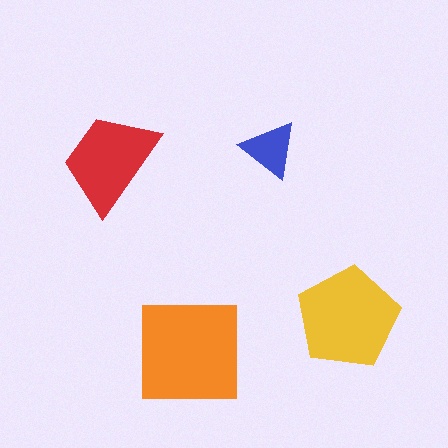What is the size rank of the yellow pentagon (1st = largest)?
2nd.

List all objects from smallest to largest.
The blue triangle, the red trapezoid, the yellow pentagon, the orange square.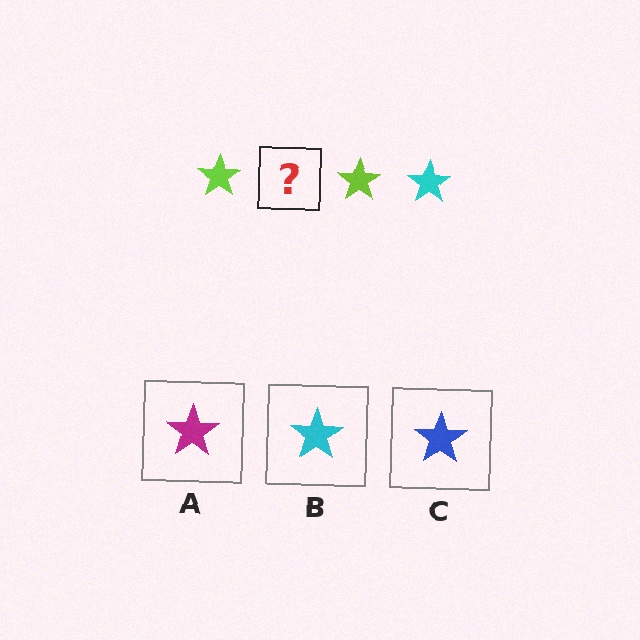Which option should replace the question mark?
Option B.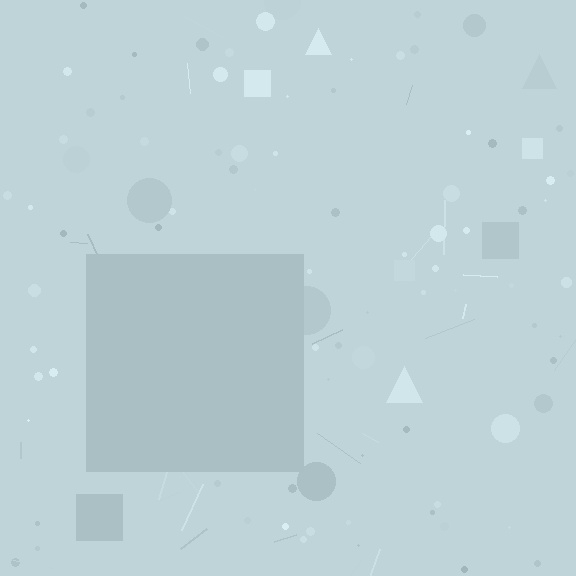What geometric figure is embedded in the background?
A square is embedded in the background.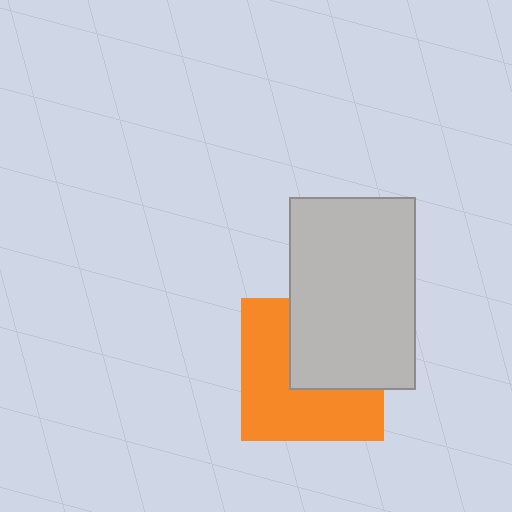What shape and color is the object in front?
The object in front is a light gray rectangle.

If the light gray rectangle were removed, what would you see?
You would see the complete orange square.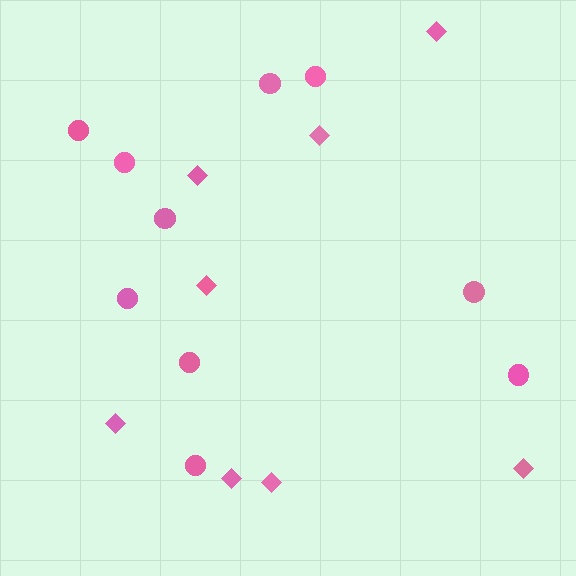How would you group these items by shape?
There are 2 groups: one group of circles (10) and one group of diamonds (8).